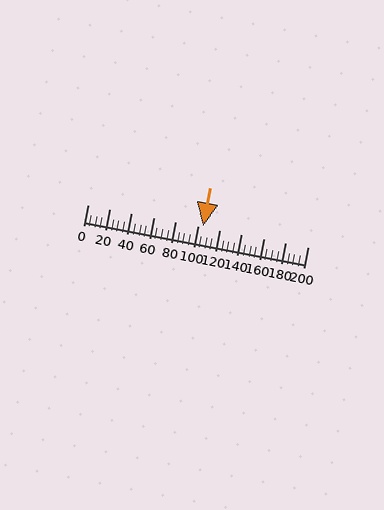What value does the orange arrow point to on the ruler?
The orange arrow points to approximately 105.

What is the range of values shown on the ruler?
The ruler shows values from 0 to 200.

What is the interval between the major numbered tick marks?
The major tick marks are spaced 20 units apart.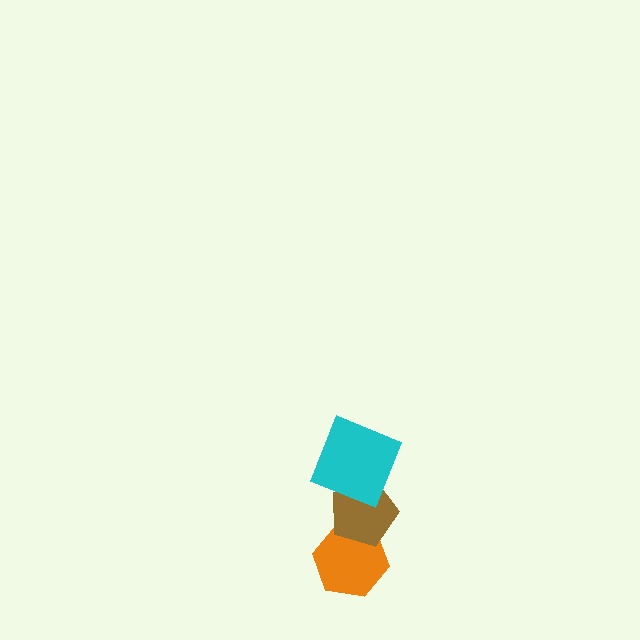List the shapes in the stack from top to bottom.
From top to bottom: the cyan square, the brown pentagon, the orange hexagon.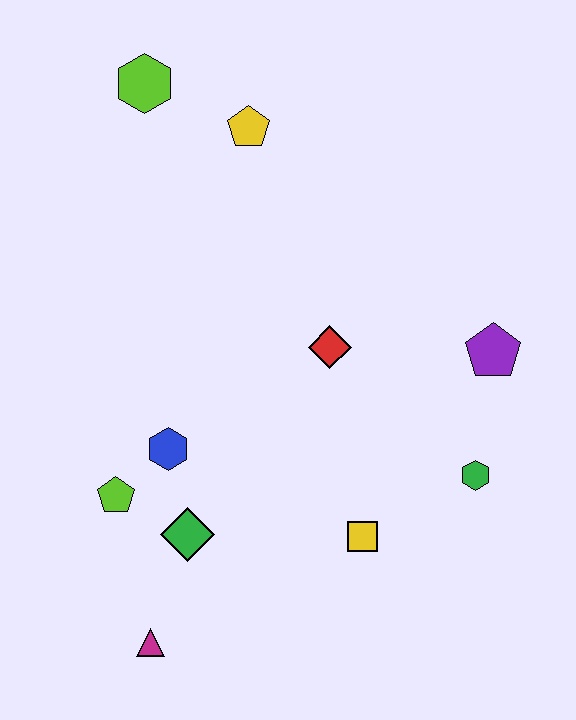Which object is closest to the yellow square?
The green hexagon is closest to the yellow square.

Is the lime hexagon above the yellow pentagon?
Yes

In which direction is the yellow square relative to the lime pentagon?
The yellow square is to the right of the lime pentagon.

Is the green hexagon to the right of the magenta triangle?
Yes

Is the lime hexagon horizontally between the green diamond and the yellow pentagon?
No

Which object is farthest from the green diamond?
The lime hexagon is farthest from the green diamond.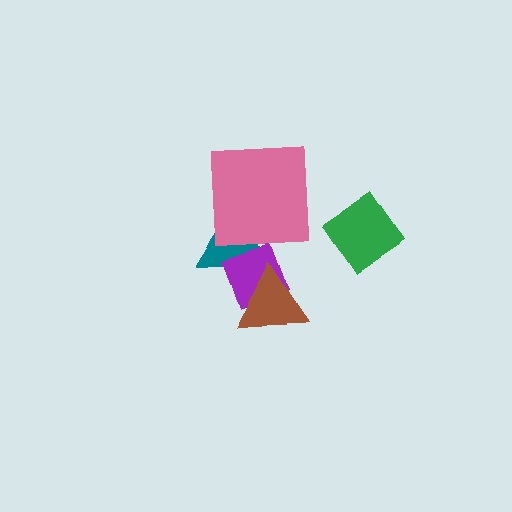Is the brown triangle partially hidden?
No, no other shape covers it.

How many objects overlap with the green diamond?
0 objects overlap with the green diamond.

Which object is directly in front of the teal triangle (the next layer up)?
The purple diamond is directly in front of the teal triangle.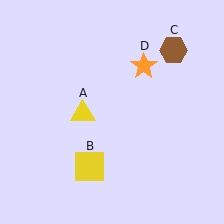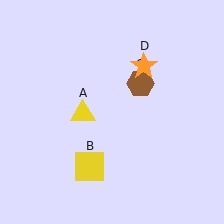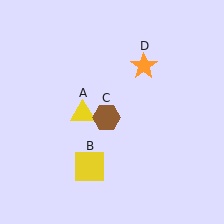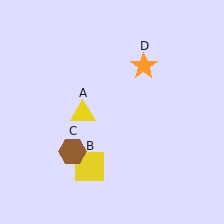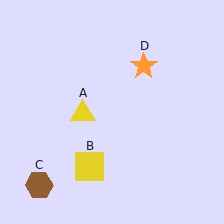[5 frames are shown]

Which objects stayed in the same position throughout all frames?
Yellow triangle (object A) and yellow square (object B) and orange star (object D) remained stationary.